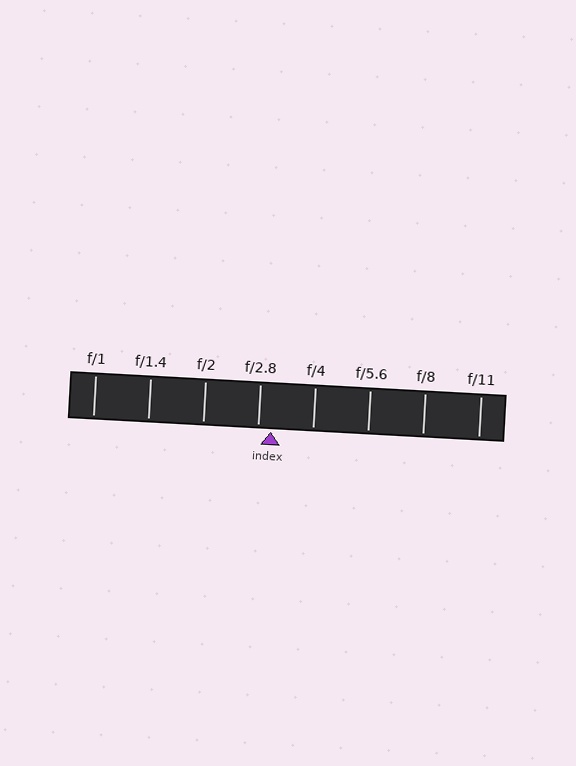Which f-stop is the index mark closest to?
The index mark is closest to f/2.8.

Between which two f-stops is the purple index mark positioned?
The index mark is between f/2.8 and f/4.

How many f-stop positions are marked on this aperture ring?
There are 8 f-stop positions marked.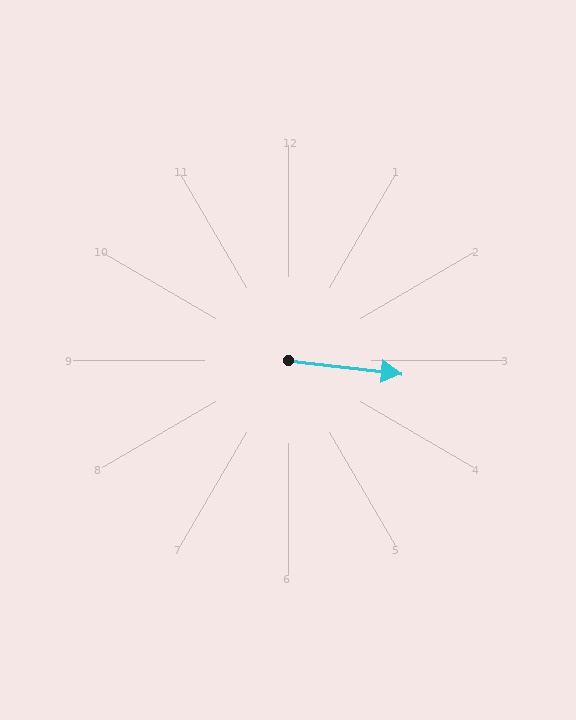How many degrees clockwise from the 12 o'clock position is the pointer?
Approximately 97 degrees.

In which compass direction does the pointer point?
East.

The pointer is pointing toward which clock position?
Roughly 3 o'clock.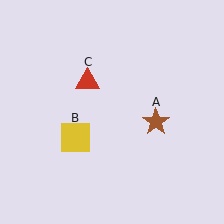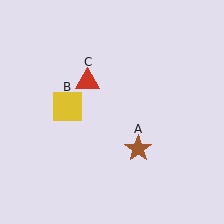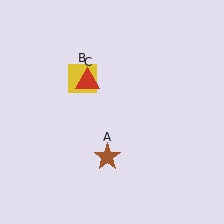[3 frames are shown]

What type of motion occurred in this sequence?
The brown star (object A), yellow square (object B) rotated clockwise around the center of the scene.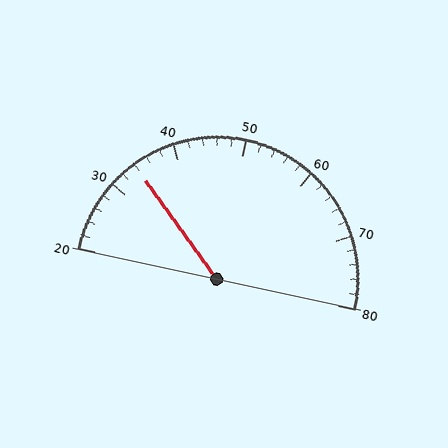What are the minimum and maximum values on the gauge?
The gauge ranges from 20 to 80.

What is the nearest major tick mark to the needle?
The nearest major tick mark is 30.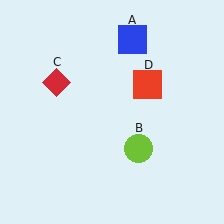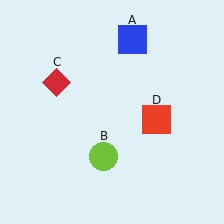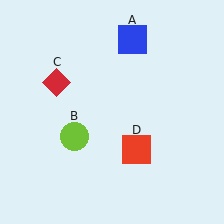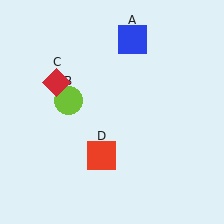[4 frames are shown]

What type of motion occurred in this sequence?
The lime circle (object B), red square (object D) rotated clockwise around the center of the scene.